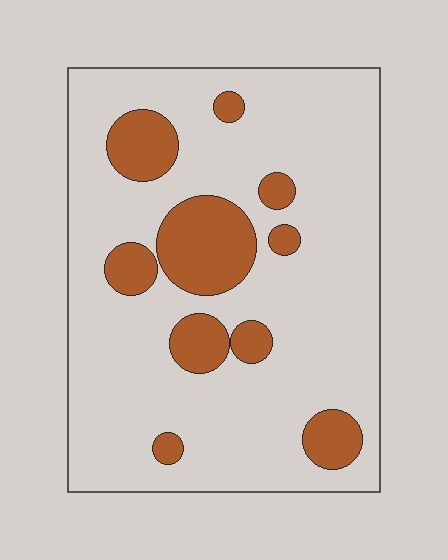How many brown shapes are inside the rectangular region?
10.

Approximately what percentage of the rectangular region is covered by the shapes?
Approximately 20%.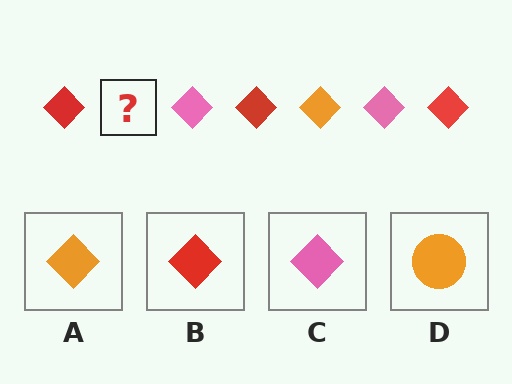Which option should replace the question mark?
Option A.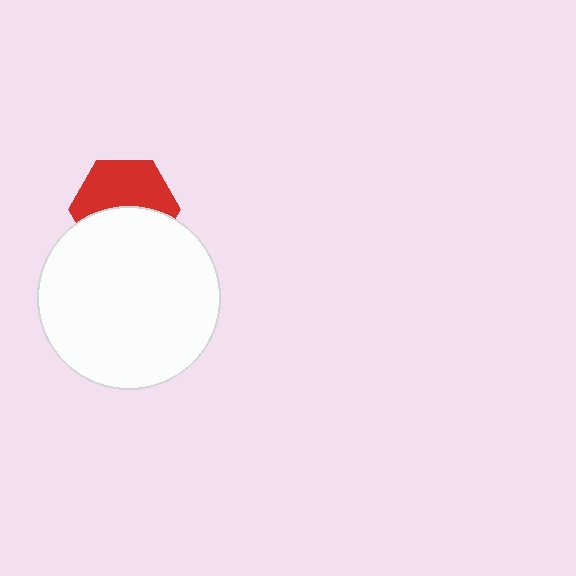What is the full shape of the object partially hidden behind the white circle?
The partially hidden object is a red hexagon.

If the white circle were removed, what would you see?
You would see the complete red hexagon.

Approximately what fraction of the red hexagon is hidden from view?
Roughly 47% of the red hexagon is hidden behind the white circle.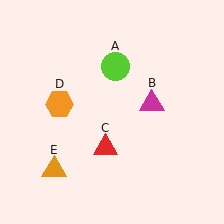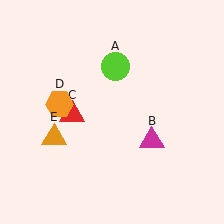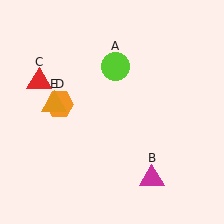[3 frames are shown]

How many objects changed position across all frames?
3 objects changed position: magenta triangle (object B), red triangle (object C), orange triangle (object E).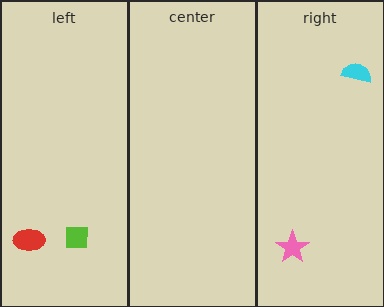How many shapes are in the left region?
2.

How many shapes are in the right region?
2.